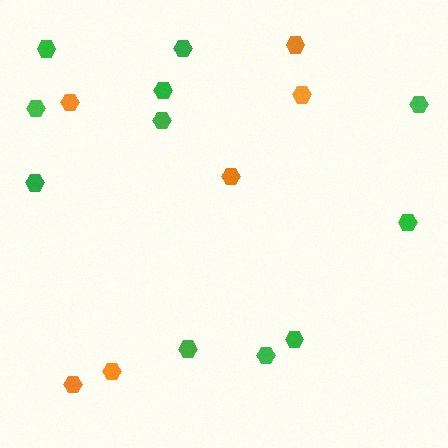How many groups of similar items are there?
There are 2 groups: one group of orange hexagons (6) and one group of green hexagons (11).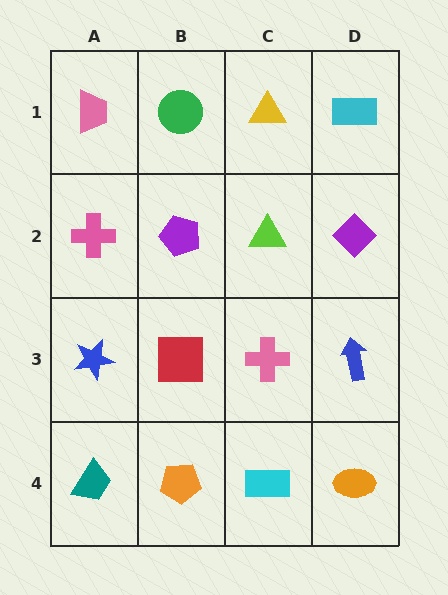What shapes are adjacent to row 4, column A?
A blue star (row 3, column A), an orange pentagon (row 4, column B).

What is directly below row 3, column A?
A teal trapezoid.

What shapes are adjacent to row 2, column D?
A cyan rectangle (row 1, column D), a blue arrow (row 3, column D), a lime triangle (row 2, column C).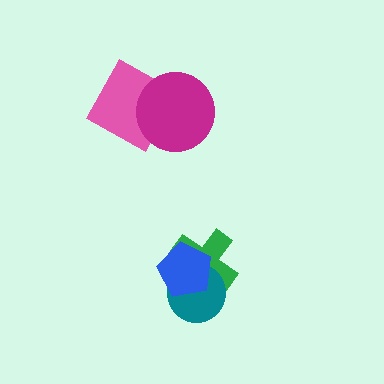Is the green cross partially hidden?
Yes, it is partially covered by another shape.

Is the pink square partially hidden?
Yes, it is partially covered by another shape.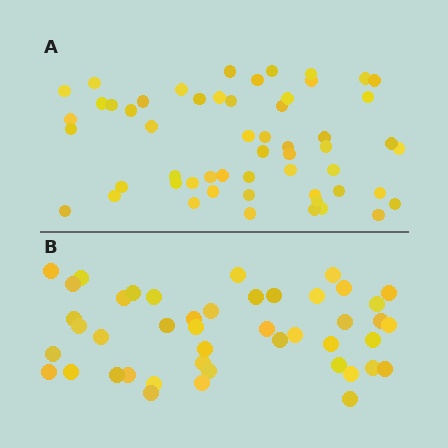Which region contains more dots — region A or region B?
Region A (the top region) has more dots.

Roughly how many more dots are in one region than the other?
Region A has roughly 10 or so more dots than region B.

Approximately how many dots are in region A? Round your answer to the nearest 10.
About 60 dots. (The exact count is 55, which rounds to 60.)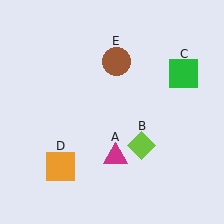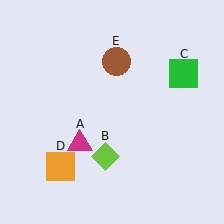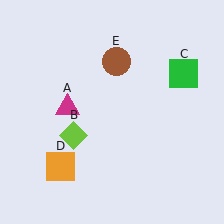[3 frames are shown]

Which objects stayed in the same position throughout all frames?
Green square (object C) and orange square (object D) and brown circle (object E) remained stationary.